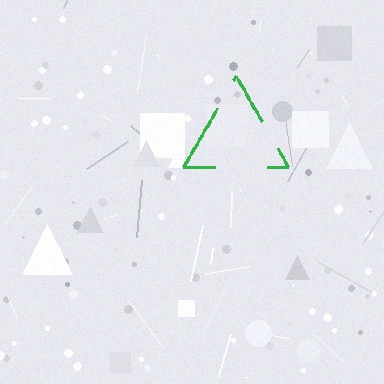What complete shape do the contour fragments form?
The contour fragments form a triangle.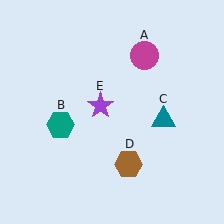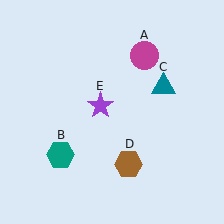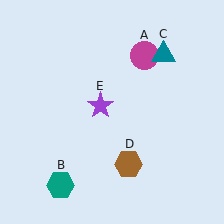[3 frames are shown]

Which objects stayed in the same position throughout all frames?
Magenta circle (object A) and brown hexagon (object D) and purple star (object E) remained stationary.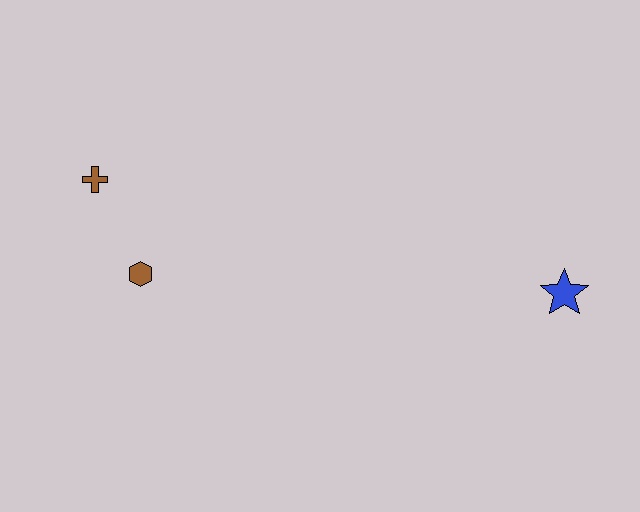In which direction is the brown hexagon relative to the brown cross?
The brown hexagon is below the brown cross.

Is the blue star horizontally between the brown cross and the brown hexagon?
No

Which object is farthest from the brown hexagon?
The blue star is farthest from the brown hexagon.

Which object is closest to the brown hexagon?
The brown cross is closest to the brown hexagon.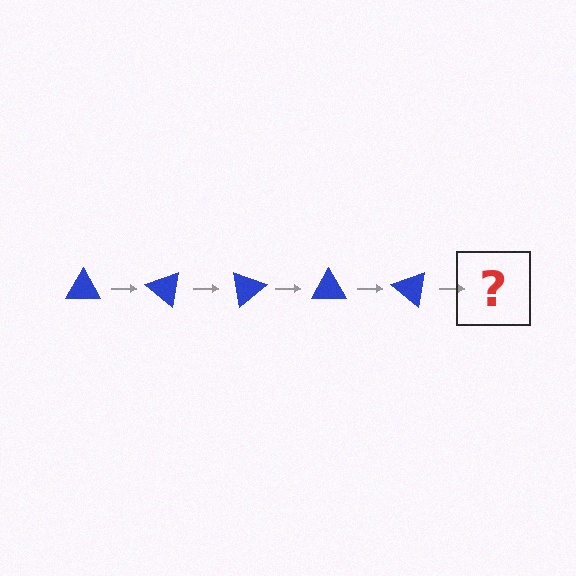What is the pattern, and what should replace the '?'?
The pattern is that the triangle rotates 40 degrees each step. The '?' should be a blue triangle rotated 200 degrees.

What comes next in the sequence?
The next element should be a blue triangle rotated 200 degrees.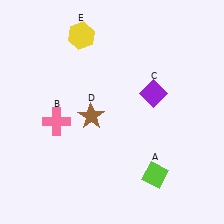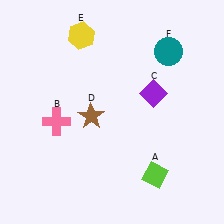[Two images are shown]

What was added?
A teal circle (F) was added in Image 2.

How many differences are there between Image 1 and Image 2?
There is 1 difference between the two images.